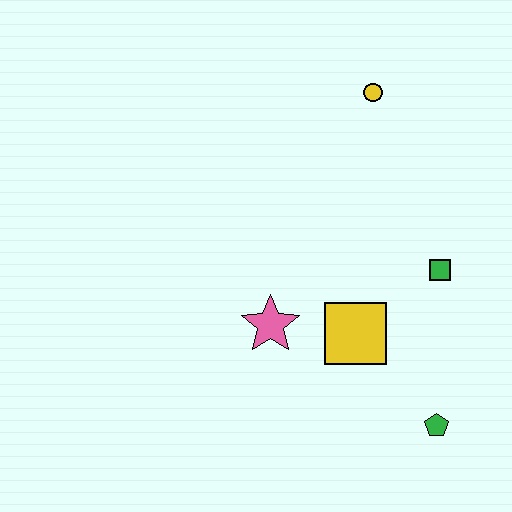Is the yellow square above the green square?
No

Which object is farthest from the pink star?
The yellow circle is farthest from the pink star.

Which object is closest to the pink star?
The yellow square is closest to the pink star.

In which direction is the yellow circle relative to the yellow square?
The yellow circle is above the yellow square.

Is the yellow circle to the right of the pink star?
Yes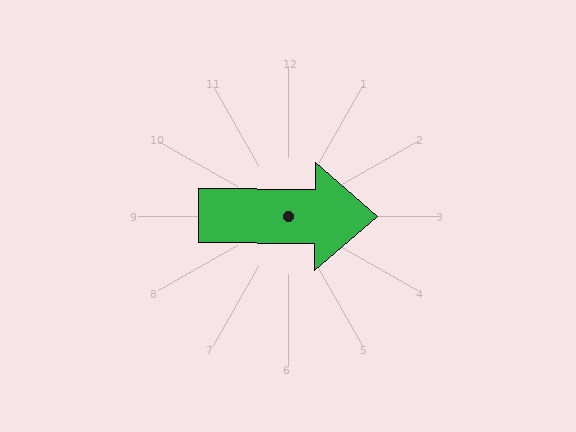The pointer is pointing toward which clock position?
Roughly 3 o'clock.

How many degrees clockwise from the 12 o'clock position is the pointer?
Approximately 90 degrees.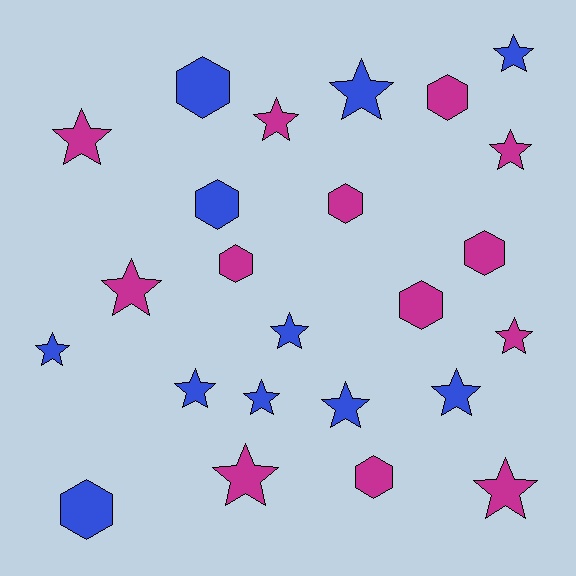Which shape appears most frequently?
Star, with 15 objects.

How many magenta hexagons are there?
There are 6 magenta hexagons.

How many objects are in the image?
There are 24 objects.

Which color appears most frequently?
Magenta, with 13 objects.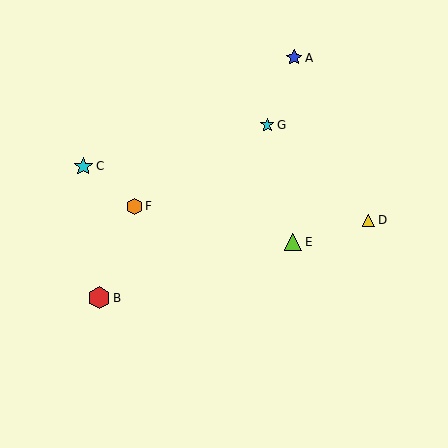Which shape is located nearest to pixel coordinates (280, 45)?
The blue star (labeled A) at (294, 58) is nearest to that location.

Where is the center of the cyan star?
The center of the cyan star is at (267, 125).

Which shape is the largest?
The red hexagon (labeled B) is the largest.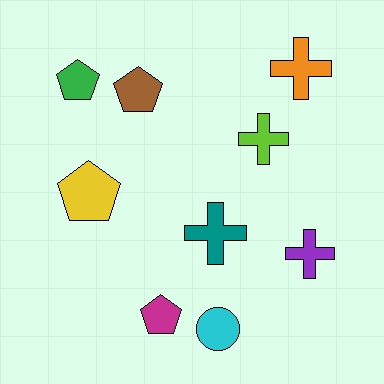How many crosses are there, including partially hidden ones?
There are 4 crosses.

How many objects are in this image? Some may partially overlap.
There are 9 objects.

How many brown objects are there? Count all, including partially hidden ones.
There is 1 brown object.